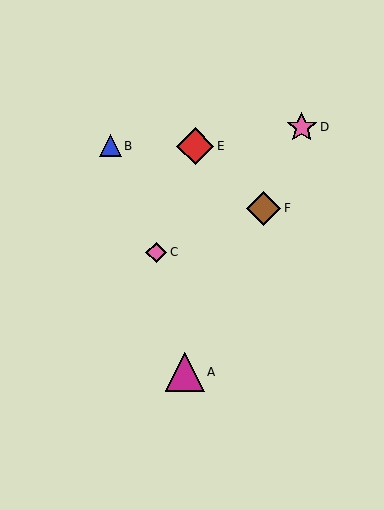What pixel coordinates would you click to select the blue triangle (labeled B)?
Click at (110, 146) to select the blue triangle B.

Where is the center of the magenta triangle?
The center of the magenta triangle is at (185, 372).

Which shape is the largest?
The magenta triangle (labeled A) is the largest.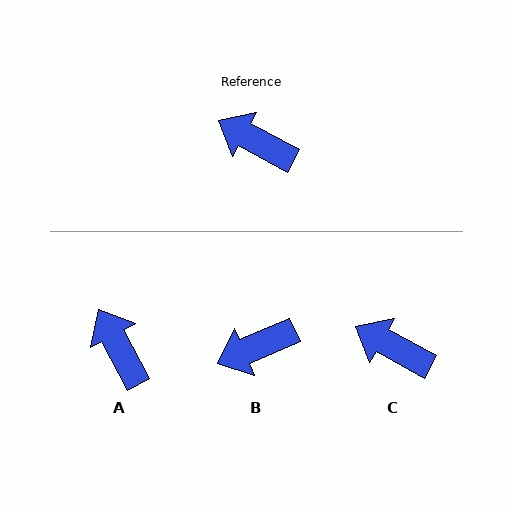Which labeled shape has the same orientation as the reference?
C.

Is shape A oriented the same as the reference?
No, it is off by about 34 degrees.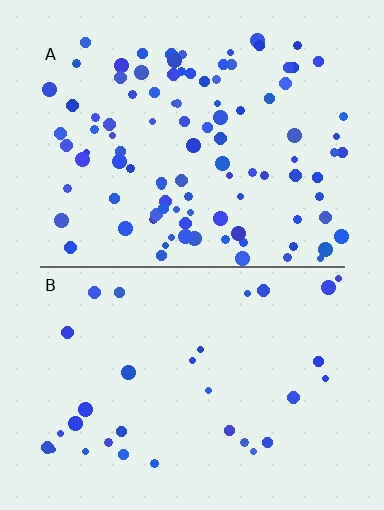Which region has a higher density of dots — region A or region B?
A (the top).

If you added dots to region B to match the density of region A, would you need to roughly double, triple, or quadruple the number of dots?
Approximately triple.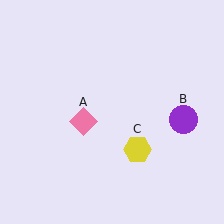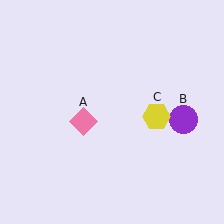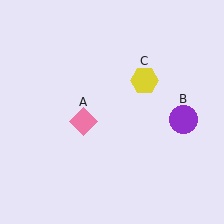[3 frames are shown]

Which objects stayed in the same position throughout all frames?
Pink diamond (object A) and purple circle (object B) remained stationary.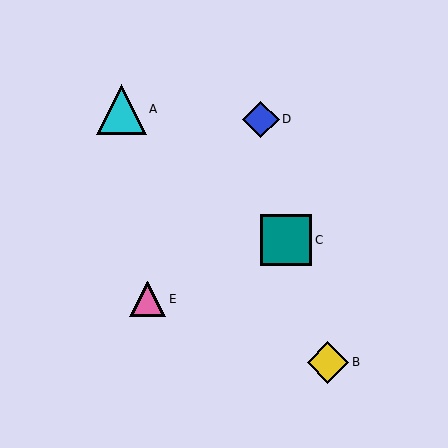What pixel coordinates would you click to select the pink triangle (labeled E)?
Click at (148, 299) to select the pink triangle E.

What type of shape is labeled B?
Shape B is a yellow diamond.